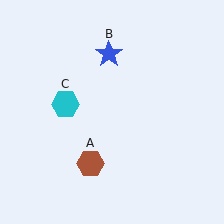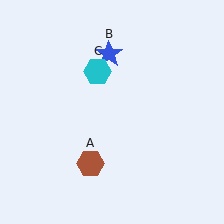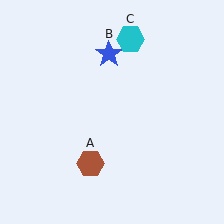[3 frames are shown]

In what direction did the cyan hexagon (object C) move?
The cyan hexagon (object C) moved up and to the right.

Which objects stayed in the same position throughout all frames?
Brown hexagon (object A) and blue star (object B) remained stationary.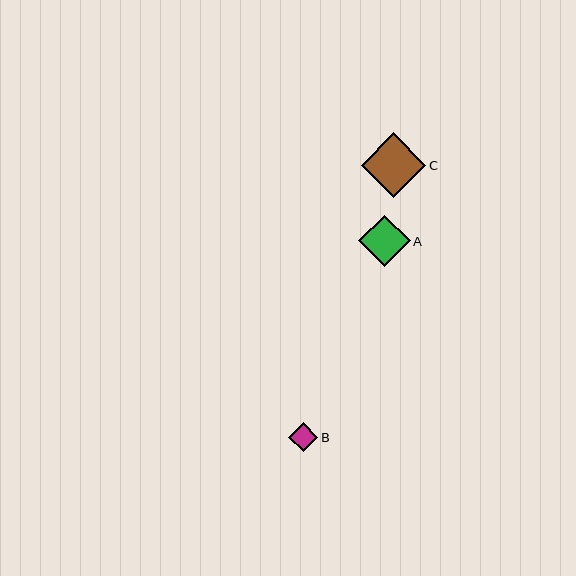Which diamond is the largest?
Diamond C is the largest with a size of approximately 65 pixels.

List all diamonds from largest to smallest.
From largest to smallest: C, A, B.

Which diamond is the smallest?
Diamond B is the smallest with a size of approximately 29 pixels.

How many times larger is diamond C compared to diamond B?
Diamond C is approximately 2.2 times the size of diamond B.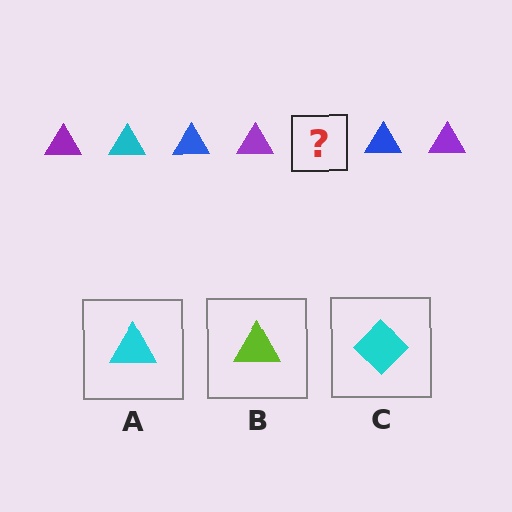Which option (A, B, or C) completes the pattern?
A.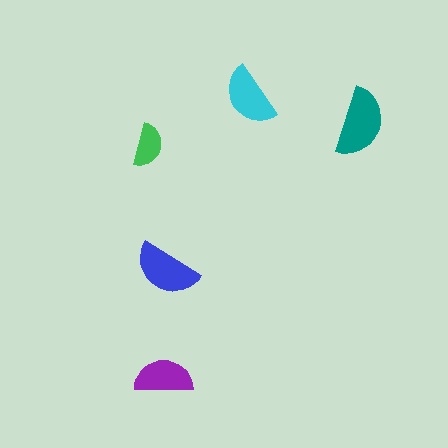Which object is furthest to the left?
The green semicircle is leftmost.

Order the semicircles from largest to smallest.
the teal one, the blue one, the cyan one, the purple one, the green one.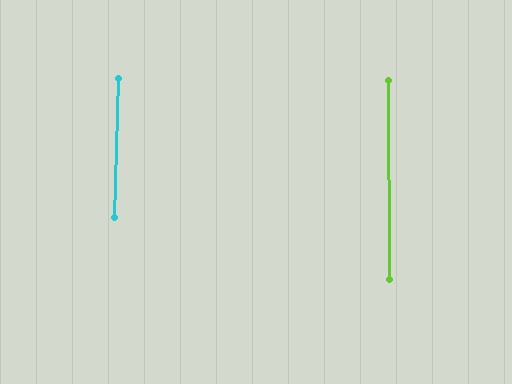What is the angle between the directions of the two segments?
Approximately 2 degrees.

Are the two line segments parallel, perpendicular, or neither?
Parallel — their directions differ by only 1.6°.